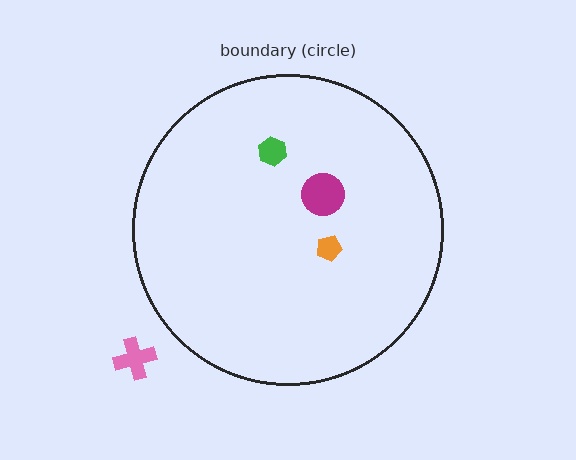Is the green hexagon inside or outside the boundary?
Inside.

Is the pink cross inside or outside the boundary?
Outside.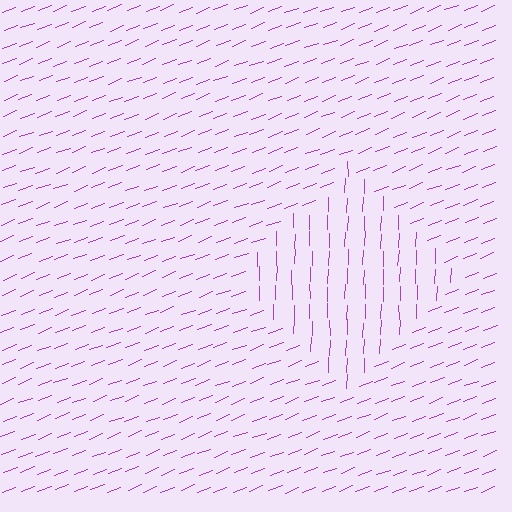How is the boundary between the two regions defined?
The boundary is defined purely by a change in line orientation (approximately 68 degrees difference). All lines are the same color and thickness.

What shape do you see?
I see a diamond.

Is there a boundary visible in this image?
Yes, there is a texture boundary formed by a change in line orientation.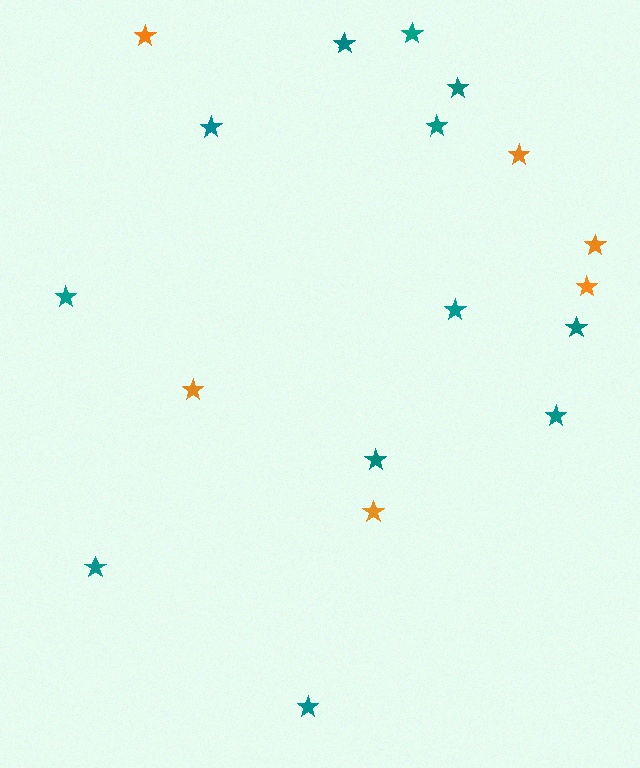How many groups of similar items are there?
There are 2 groups: one group of teal stars (12) and one group of orange stars (6).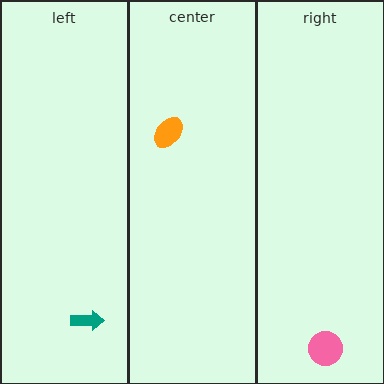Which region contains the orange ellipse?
The center region.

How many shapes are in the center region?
1.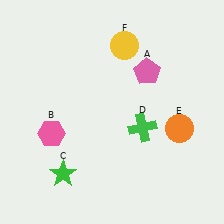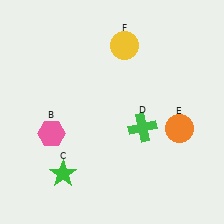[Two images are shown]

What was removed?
The pink pentagon (A) was removed in Image 2.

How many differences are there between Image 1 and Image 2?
There is 1 difference between the two images.